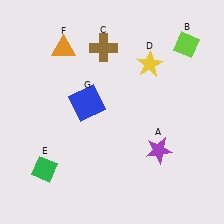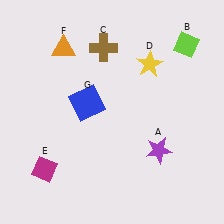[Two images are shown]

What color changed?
The diamond (E) changed from green in Image 1 to magenta in Image 2.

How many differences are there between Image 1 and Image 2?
There is 1 difference between the two images.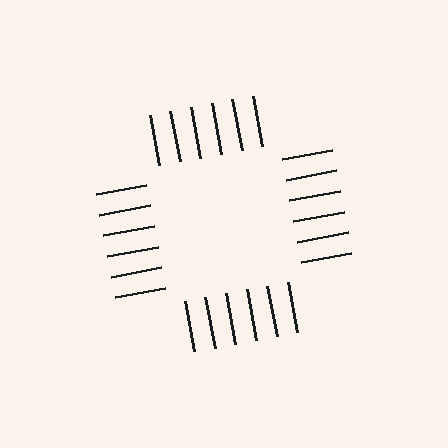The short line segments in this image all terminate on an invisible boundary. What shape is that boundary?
An illusory square — the line segments terminate on its edges but no continuous stroke is drawn.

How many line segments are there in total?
24 — 6 along each of the 4 edges.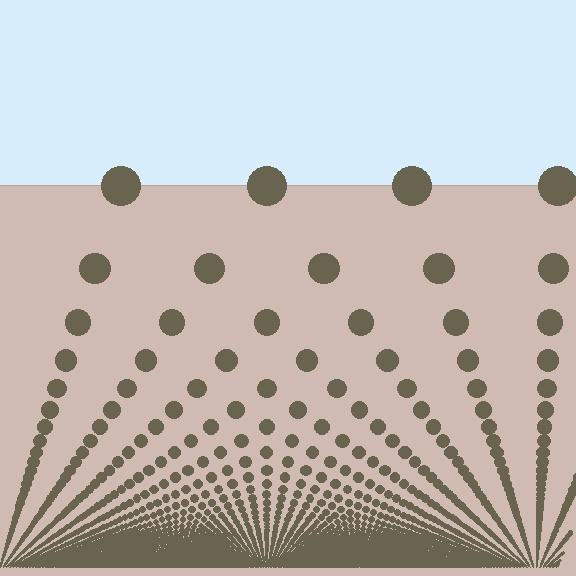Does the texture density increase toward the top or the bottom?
Density increases toward the bottom.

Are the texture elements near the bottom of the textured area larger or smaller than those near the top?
Smaller. The gradient is inverted — elements near the bottom are smaller and denser.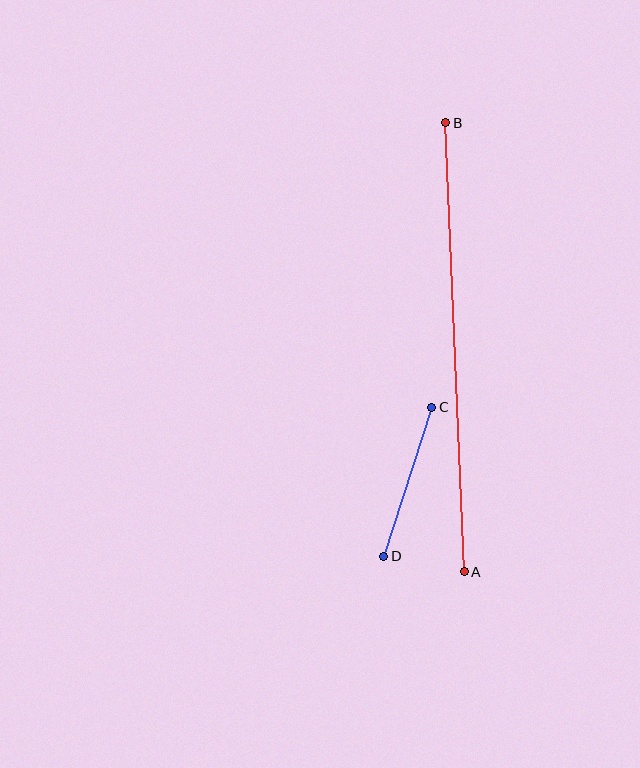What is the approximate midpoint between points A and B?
The midpoint is at approximately (455, 347) pixels.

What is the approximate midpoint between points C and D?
The midpoint is at approximately (408, 482) pixels.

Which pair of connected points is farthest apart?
Points A and B are farthest apart.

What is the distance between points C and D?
The distance is approximately 157 pixels.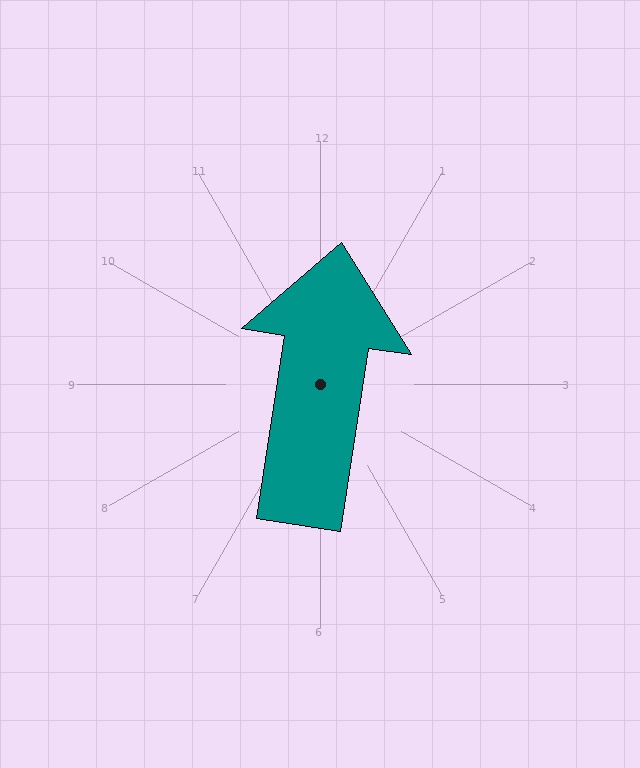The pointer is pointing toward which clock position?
Roughly 12 o'clock.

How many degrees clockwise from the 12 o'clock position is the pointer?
Approximately 9 degrees.